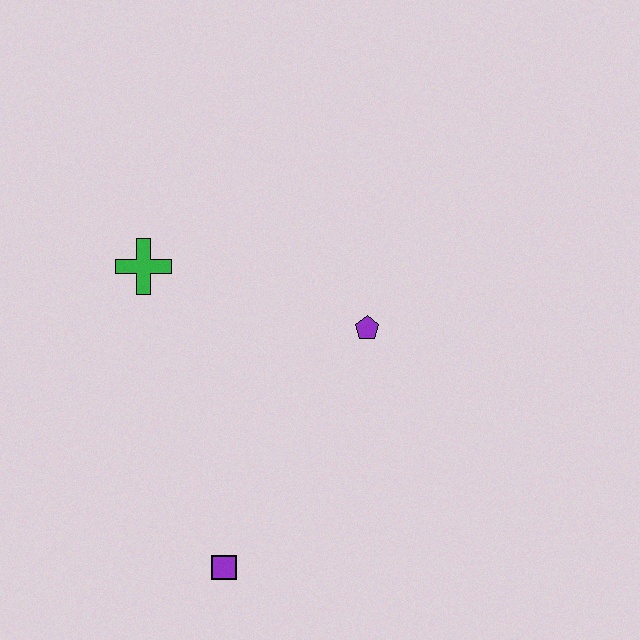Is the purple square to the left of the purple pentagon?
Yes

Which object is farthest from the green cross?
The purple square is farthest from the green cross.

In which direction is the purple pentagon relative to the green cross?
The purple pentagon is to the right of the green cross.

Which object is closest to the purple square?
The purple pentagon is closest to the purple square.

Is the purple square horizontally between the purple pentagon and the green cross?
Yes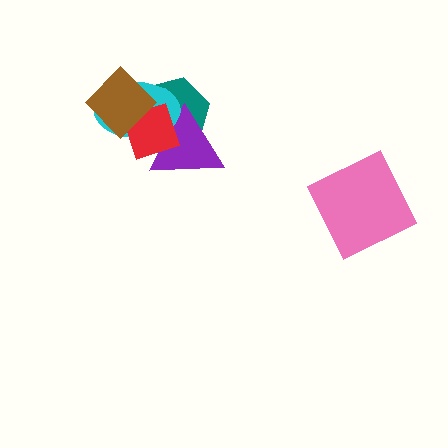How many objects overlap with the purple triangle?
3 objects overlap with the purple triangle.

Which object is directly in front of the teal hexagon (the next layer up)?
The purple triangle is directly in front of the teal hexagon.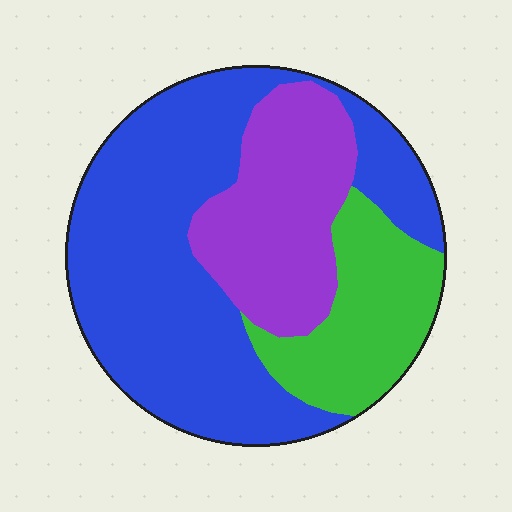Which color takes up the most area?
Blue, at roughly 55%.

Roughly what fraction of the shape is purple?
Purple takes up about one quarter (1/4) of the shape.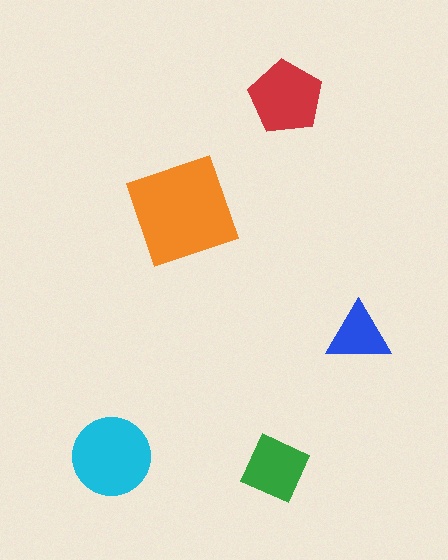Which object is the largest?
The orange square.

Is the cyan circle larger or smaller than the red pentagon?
Larger.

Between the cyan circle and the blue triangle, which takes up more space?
The cyan circle.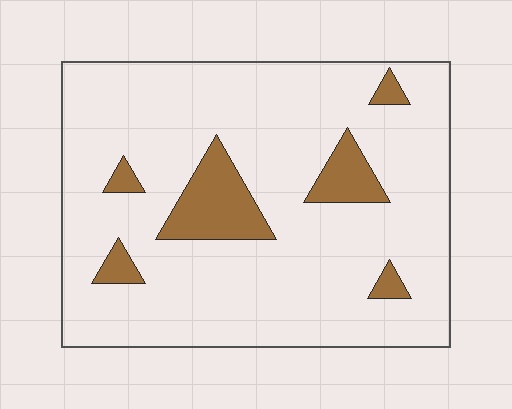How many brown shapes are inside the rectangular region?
6.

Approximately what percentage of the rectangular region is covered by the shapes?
Approximately 10%.